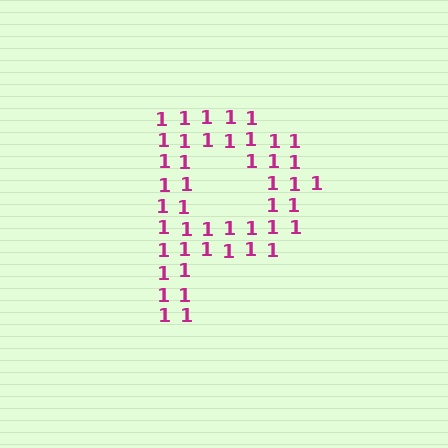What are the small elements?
The small elements are digit 1's.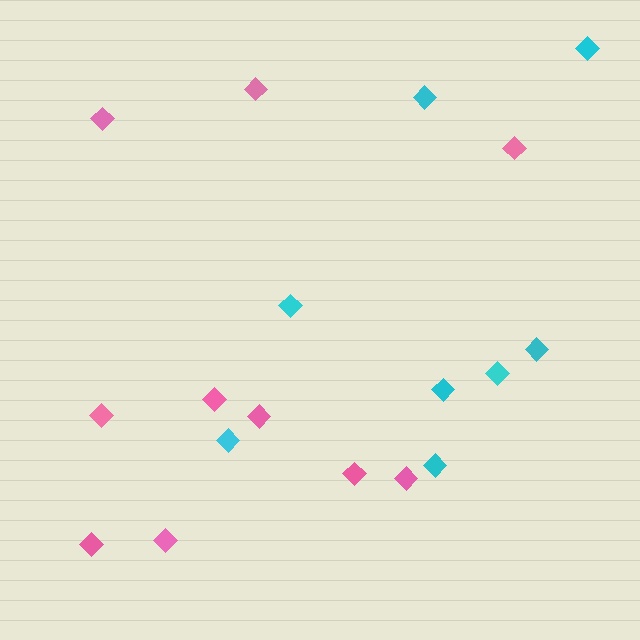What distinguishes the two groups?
There are 2 groups: one group of pink diamonds (10) and one group of cyan diamonds (8).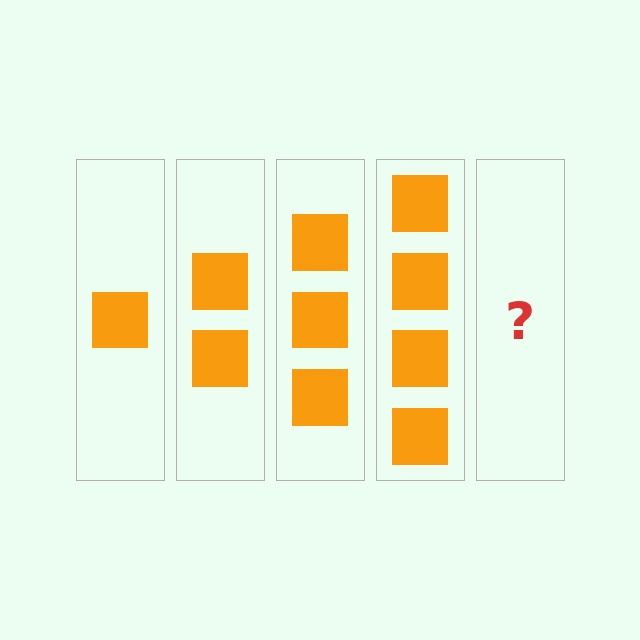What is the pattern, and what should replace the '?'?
The pattern is that each step adds one more square. The '?' should be 5 squares.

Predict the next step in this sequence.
The next step is 5 squares.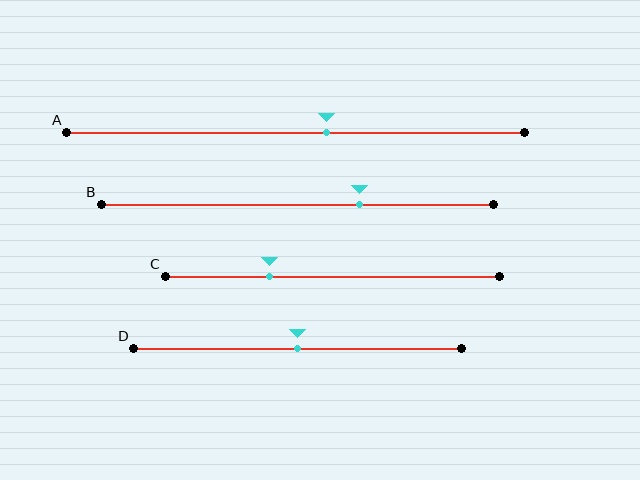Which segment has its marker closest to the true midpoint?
Segment D has its marker closest to the true midpoint.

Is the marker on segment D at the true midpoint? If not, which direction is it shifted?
Yes, the marker on segment D is at the true midpoint.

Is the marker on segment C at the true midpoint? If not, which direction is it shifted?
No, the marker on segment C is shifted to the left by about 19% of the segment length.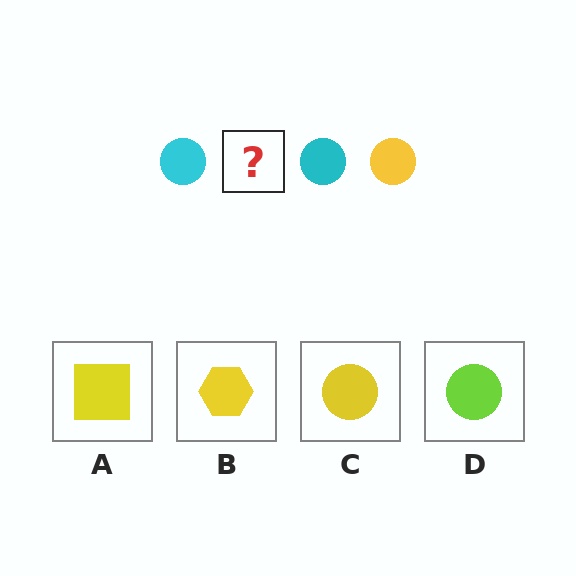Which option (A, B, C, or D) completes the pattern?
C.